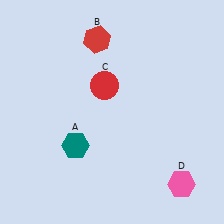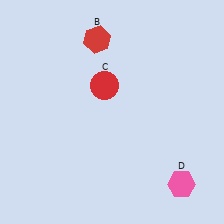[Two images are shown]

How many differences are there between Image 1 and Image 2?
There is 1 difference between the two images.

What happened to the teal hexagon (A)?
The teal hexagon (A) was removed in Image 2. It was in the bottom-left area of Image 1.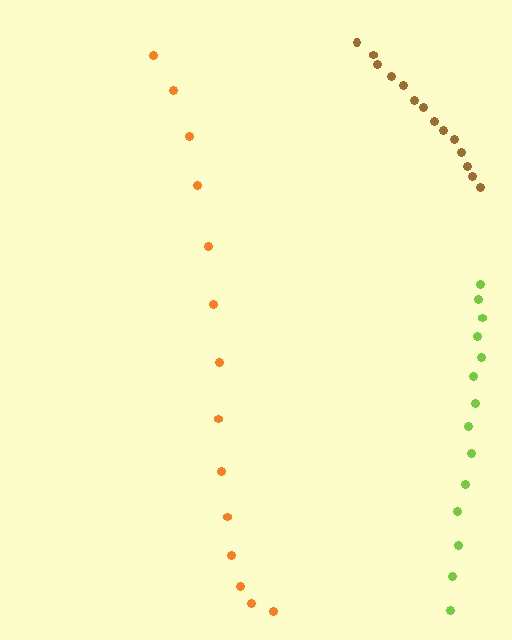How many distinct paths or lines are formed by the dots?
There are 3 distinct paths.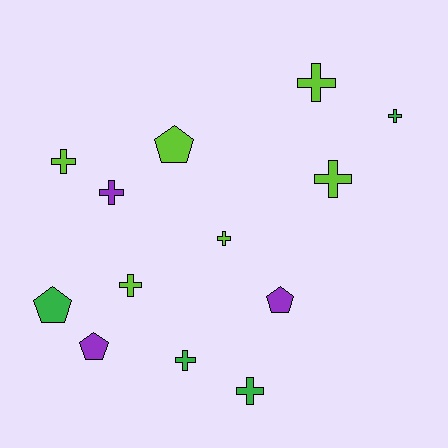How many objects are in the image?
There are 13 objects.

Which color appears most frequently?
Lime, with 6 objects.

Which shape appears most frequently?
Cross, with 9 objects.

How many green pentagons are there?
There is 1 green pentagon.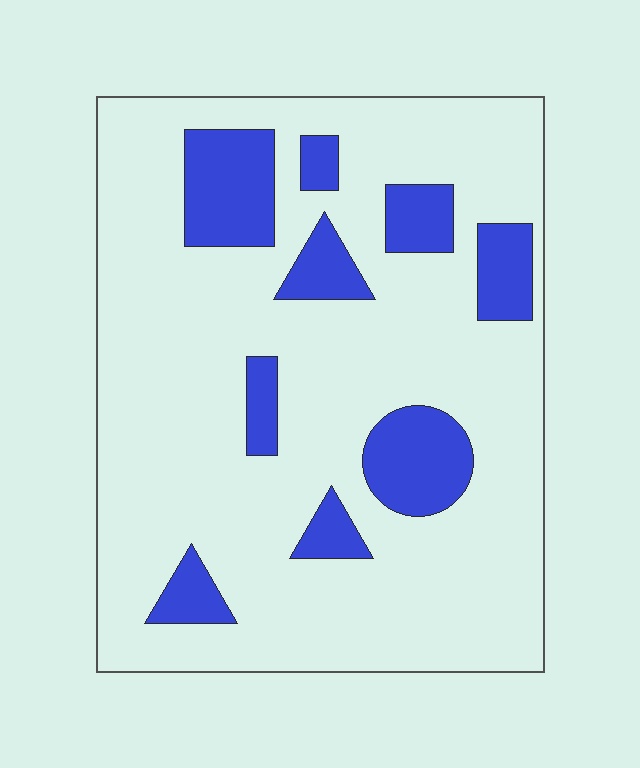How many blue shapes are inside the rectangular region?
9.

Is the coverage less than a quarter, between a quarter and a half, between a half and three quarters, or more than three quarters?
Less than a quarter.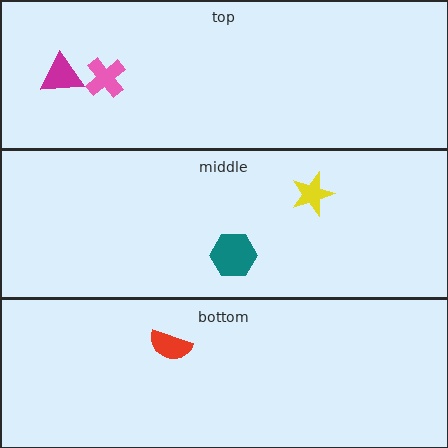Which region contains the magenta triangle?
The top region.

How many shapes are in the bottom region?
1.